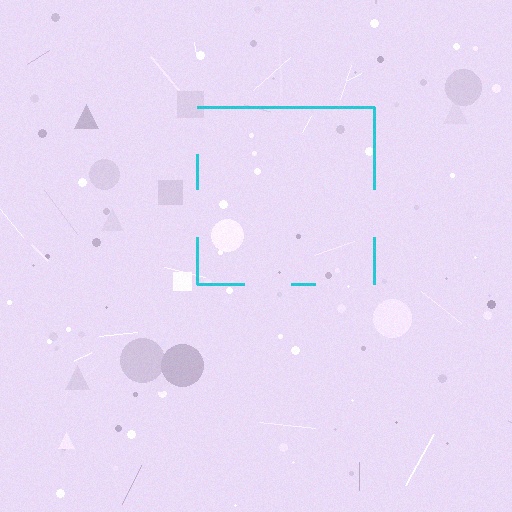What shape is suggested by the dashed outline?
The dashed outline suggests a square.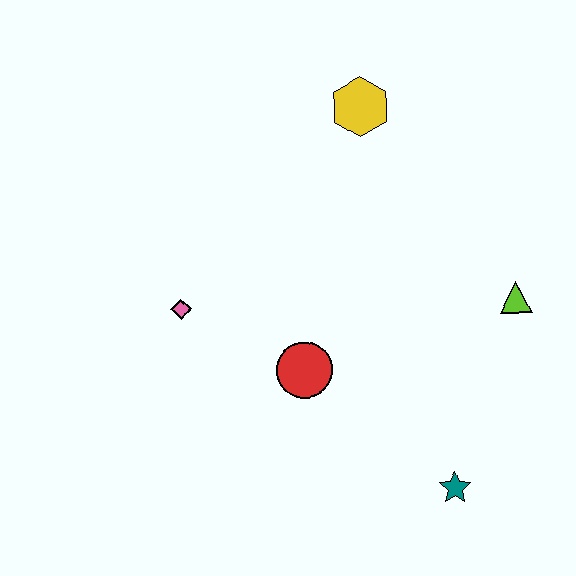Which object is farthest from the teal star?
The yellow hexagon is farthest from the teal star.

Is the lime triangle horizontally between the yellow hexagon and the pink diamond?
No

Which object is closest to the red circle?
The pink diamond is closest to the red circle.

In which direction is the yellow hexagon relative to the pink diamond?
The yellow hexagon is above the pink diamond.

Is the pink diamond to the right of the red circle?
No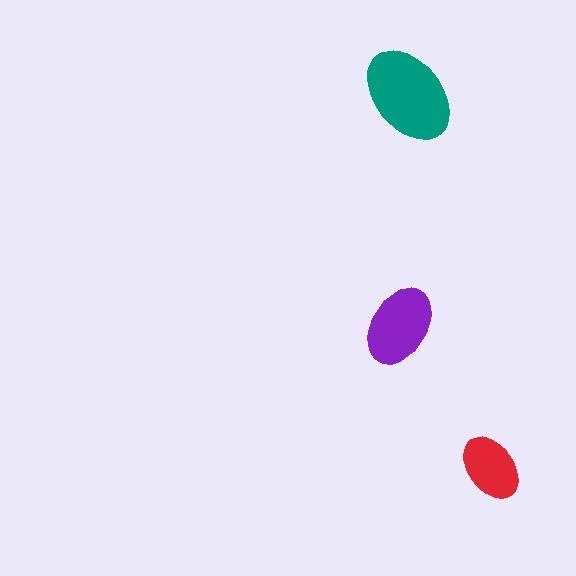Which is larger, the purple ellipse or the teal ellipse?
The teal one.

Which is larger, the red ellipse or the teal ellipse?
The teal one.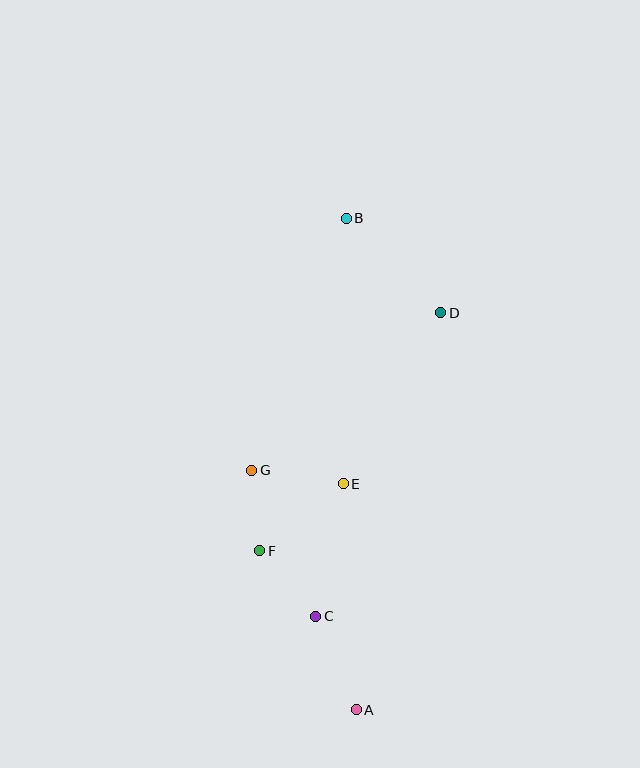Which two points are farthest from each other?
Points A and B are farthest from each other.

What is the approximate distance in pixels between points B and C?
The distance between B and C is approximately 399 pixels.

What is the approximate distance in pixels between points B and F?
The distance between B and F is approximately 344 pixels.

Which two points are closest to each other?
Points F and G are closest to each other.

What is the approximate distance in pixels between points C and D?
The distance between C and D is approximately 328 pixels.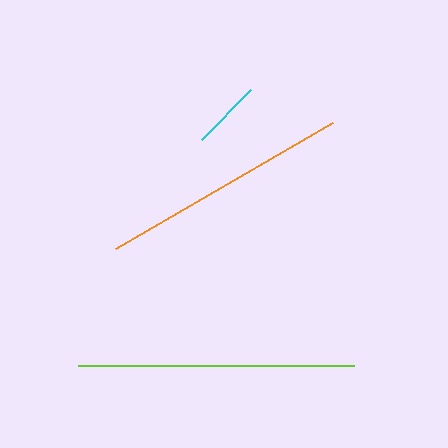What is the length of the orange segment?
The orange segment is approximately 251 pixels long.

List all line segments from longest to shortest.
From longest to shortest: lime, orange, cyan.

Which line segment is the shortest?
The cyan line is the shortest at approximately 70 pixels.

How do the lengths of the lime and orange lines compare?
The lime and orange lines are approximately the same length.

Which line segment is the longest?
The lime line is the longest at approximately 276 pixels.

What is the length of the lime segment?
The lime segment is approximately 276 pixels long.